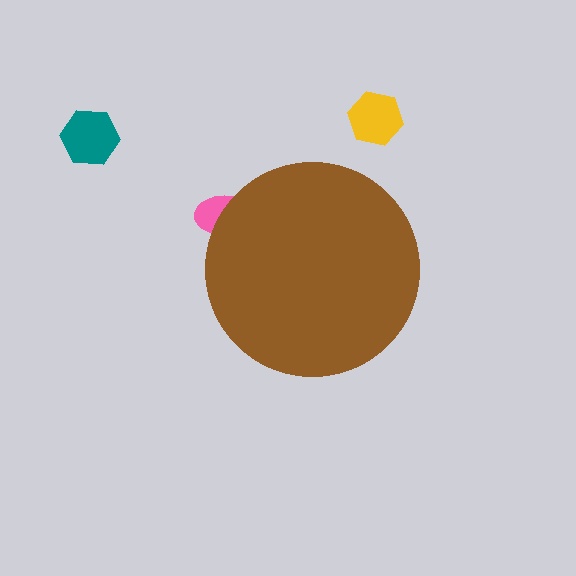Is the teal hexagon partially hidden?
No, the teal hexagon is fully visible.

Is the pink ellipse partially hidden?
Yes, the pink ellipse is partially hidden behind the brown circle.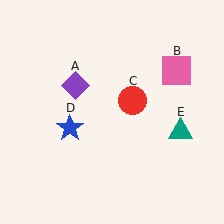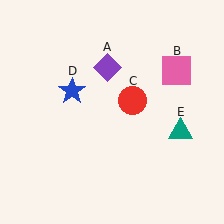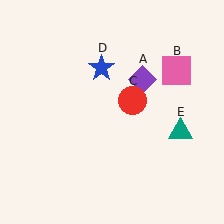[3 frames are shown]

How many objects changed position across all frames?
2 objects changed position: purple diamond (object A), blue star (object D).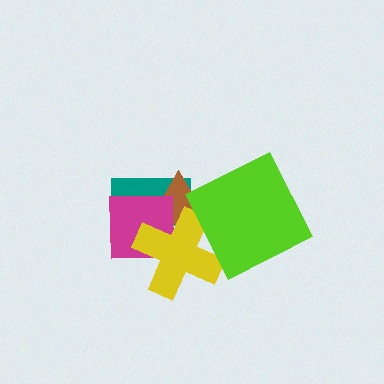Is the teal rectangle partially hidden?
Yes, it is partially covered by another shape.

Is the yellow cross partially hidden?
Yes, it is partially covered by another shape.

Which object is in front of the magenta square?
The yellow cross is in front of the magenta square.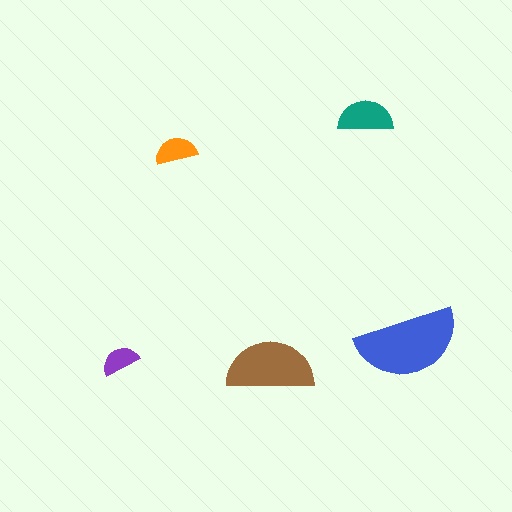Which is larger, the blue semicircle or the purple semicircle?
The blue one.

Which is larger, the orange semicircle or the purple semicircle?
The orange one.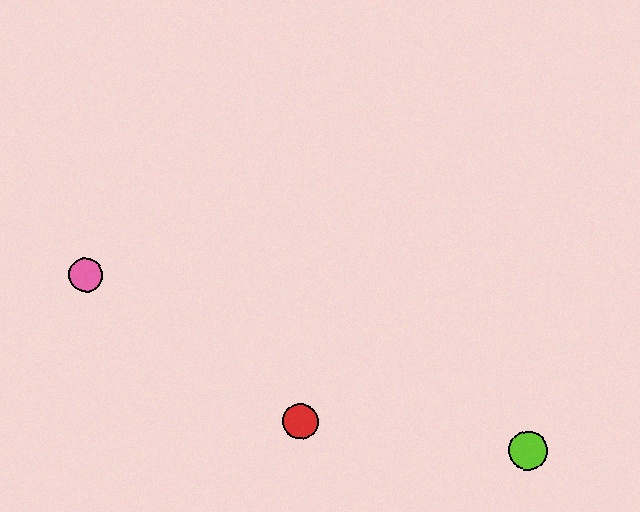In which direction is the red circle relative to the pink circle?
The red circle is to the right of the pink circle.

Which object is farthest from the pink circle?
The lime circle is farthest from the pink circle.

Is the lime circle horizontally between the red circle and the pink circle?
No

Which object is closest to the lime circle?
The red circle is closest to the lime circle.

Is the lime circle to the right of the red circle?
Yes